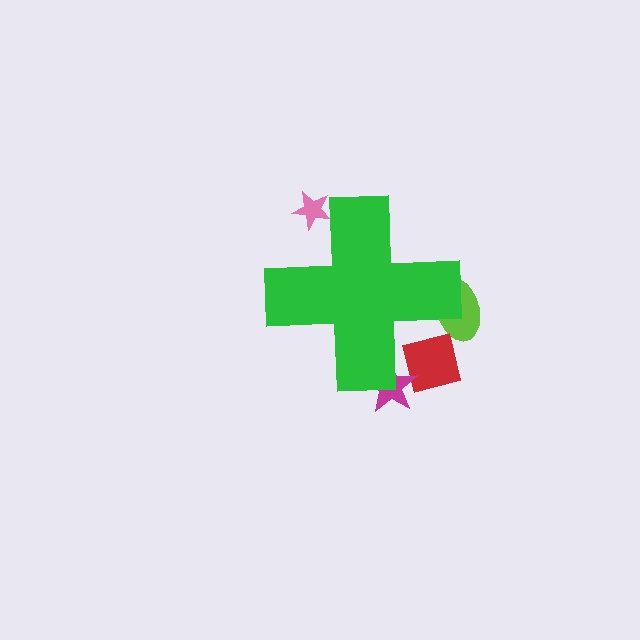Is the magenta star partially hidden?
Yes, the magenta star is partially hidden behind the green cross.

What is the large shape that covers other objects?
A green cross.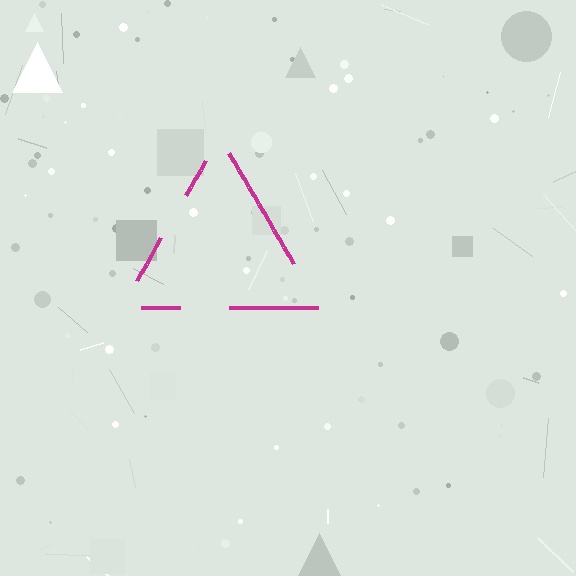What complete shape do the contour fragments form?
The contour fragments form a triangle.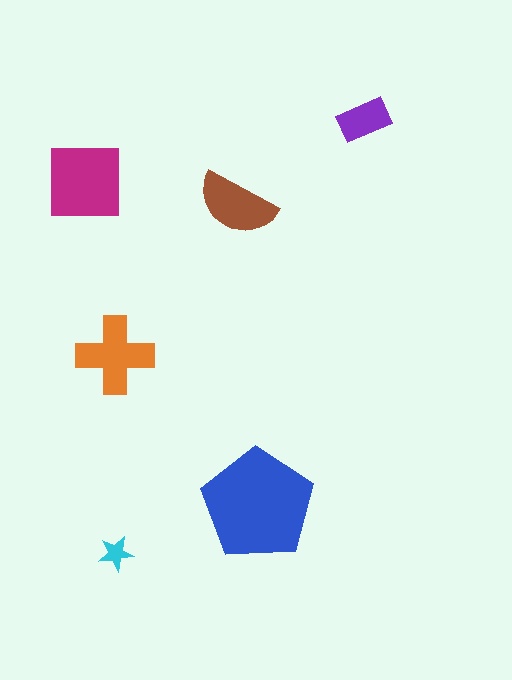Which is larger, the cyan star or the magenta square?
The magenta square.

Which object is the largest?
The blue pentagon.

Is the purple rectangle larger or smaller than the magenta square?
Smaller.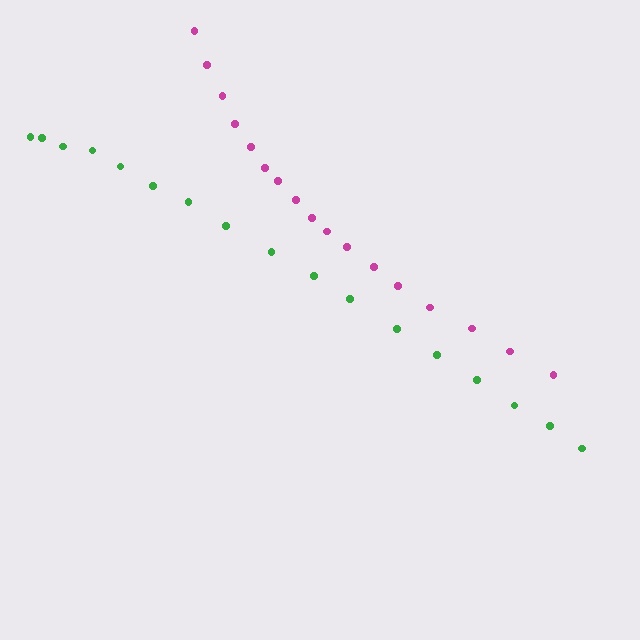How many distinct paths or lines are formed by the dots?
There are 2 distinct paths.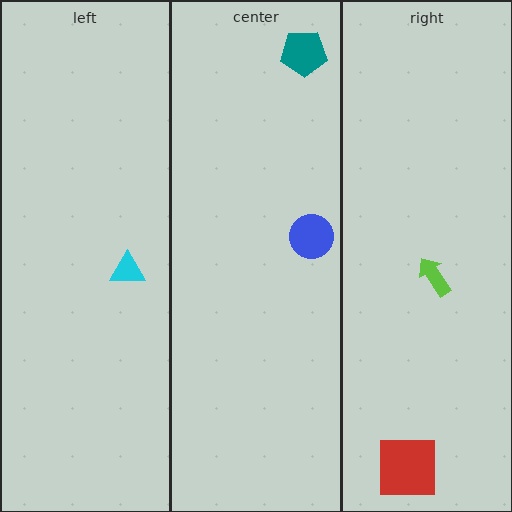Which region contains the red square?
The right region.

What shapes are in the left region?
The cyan triangle.